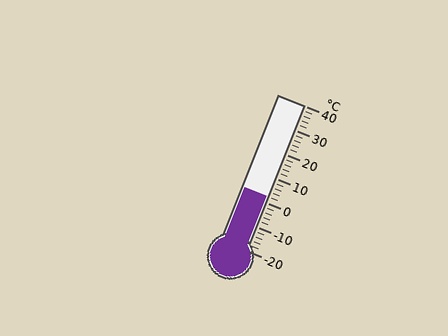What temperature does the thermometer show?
The thermometer shows approximately 2°C.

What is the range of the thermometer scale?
The thermometer scale ranges from -20°C to 40°C.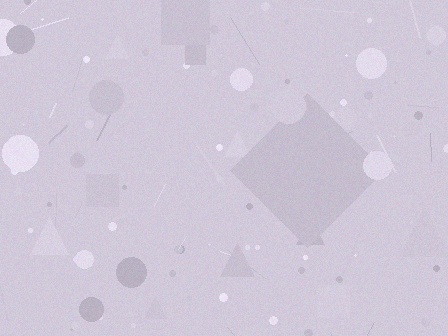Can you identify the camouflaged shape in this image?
The camouflaged shape is a diamond.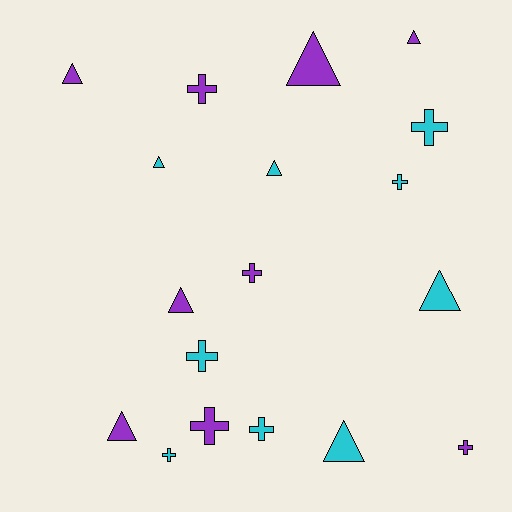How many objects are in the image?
There are 18 objects.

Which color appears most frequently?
Cyan, with 9 objects.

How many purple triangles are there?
There are 5 purple triangles.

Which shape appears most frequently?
Cross, with 9 objects.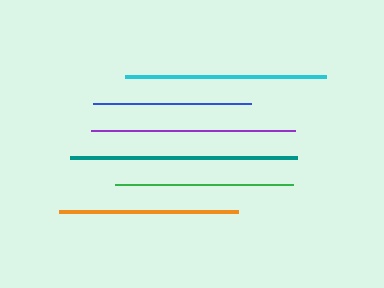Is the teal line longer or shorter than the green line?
The teal line is longer than the green line.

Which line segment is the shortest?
The blue line is the shortest at approximately 158 pixels.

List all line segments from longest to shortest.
From longest to shortest: teal, purple, cyan, orange, green, blue.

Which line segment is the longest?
The teal line is the longest at approximately 227 pixels.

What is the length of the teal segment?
The teal segment is approximately 227 pixels long.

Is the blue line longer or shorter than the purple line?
The purple line is longer than the blue line.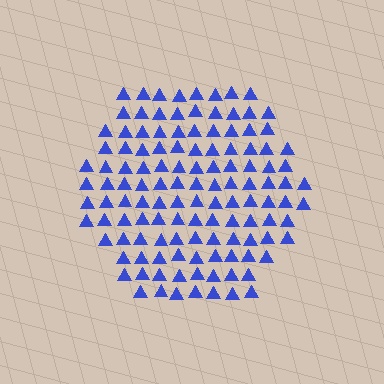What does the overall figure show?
The overall figure shows a hexagon.